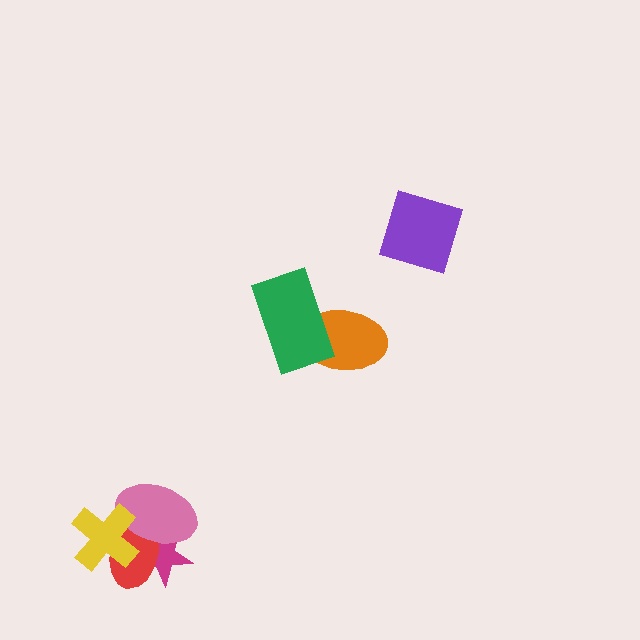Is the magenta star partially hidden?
Yes, it is partially covered by another shape.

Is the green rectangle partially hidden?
No, no other shape covers it.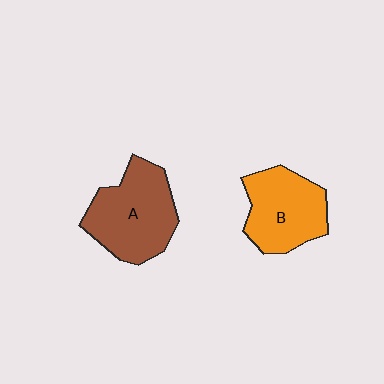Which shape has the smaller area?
Shape B (orange).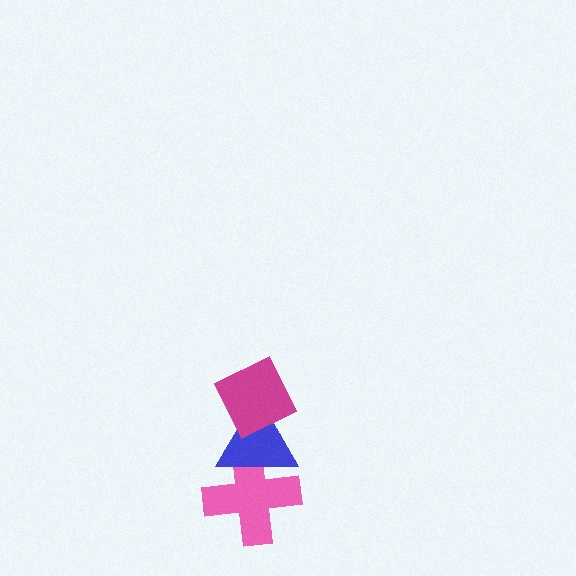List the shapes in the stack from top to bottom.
From top to bottom: the magenta diamond, the blue triangle, the pink cross.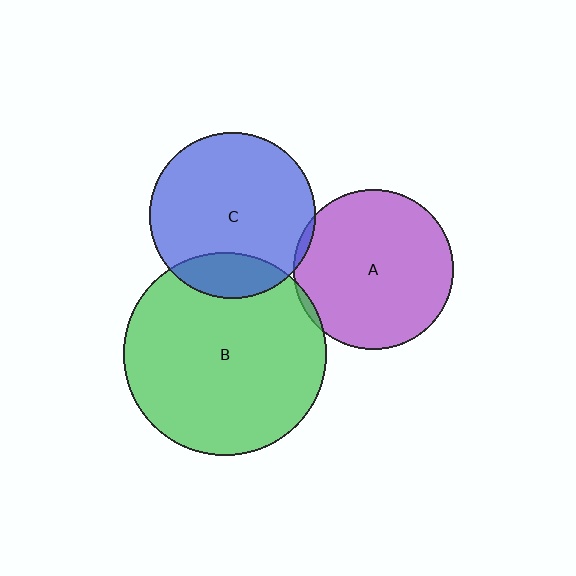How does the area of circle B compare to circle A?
Approximately 1.6 times.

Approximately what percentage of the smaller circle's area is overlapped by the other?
Approximately 5%.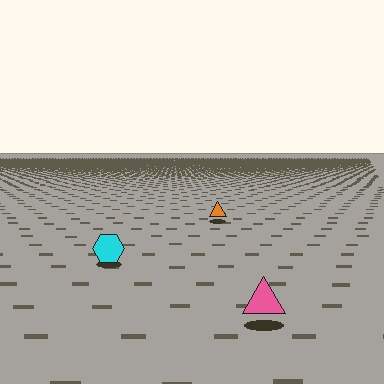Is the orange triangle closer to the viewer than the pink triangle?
No. The pink triangle is closer — you can tell from the texture gradient: the ground texture is coarser near it.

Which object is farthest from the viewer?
The orange triangle is farthest from the viewer. It appears smaller and the ground texture around it is denser.